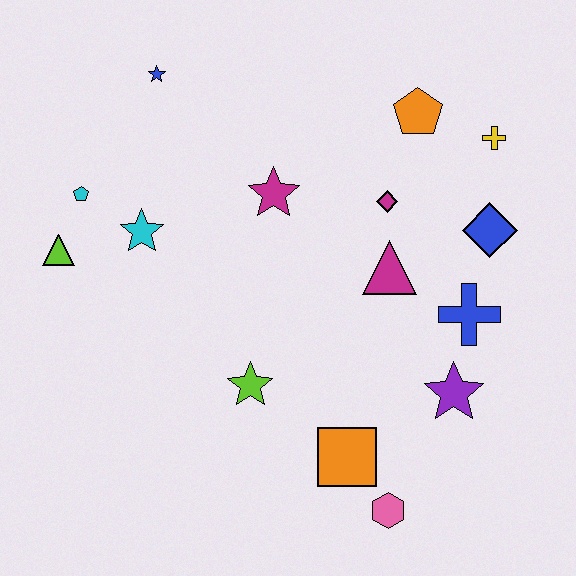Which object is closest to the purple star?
The blue cross is closest to the purple star.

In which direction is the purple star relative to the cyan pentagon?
The purple star is to the right of the cyan pentagon.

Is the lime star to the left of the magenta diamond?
Yes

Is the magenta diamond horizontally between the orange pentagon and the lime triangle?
Yes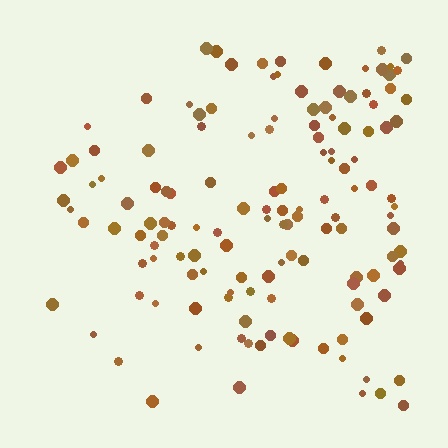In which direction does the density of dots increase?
From left to right, with the right side densest.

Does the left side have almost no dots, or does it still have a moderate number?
Still a moderate number, just noticeably fewer than the right.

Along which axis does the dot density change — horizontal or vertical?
Horizontal.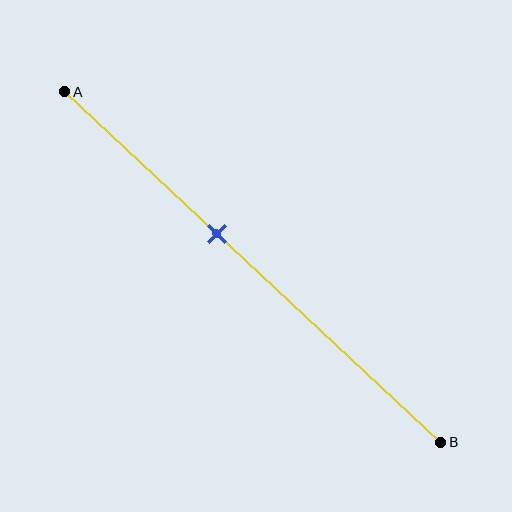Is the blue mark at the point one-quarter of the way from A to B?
No, the mark is at about 40% from A, not at the 25% one-quarter point.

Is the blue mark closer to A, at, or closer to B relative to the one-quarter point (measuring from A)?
The blue mark is closer to point B than the one-quarter point of segment AB.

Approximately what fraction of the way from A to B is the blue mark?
The blue mark is approximately 40% of the way from A to B.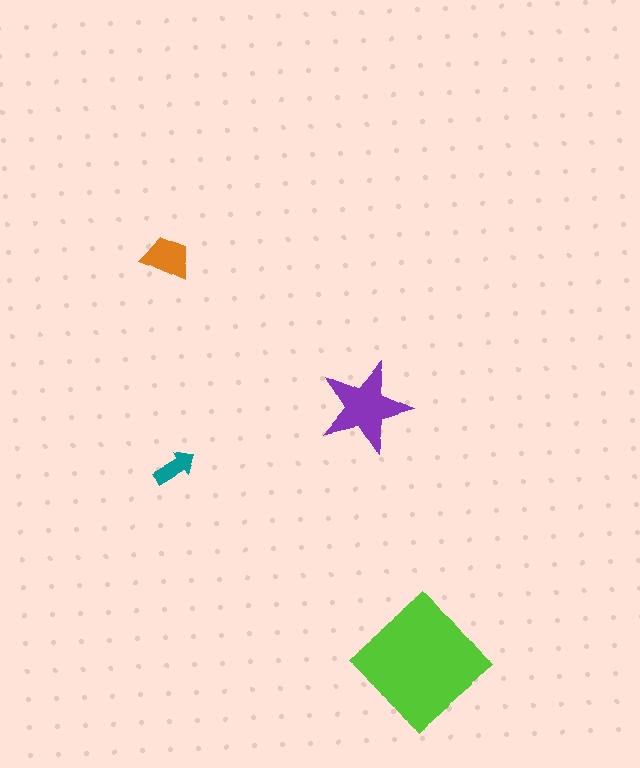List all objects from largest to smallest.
The lime diamond, the purple star, the orange trapezoid, the teal arrow.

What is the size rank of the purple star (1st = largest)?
2nd.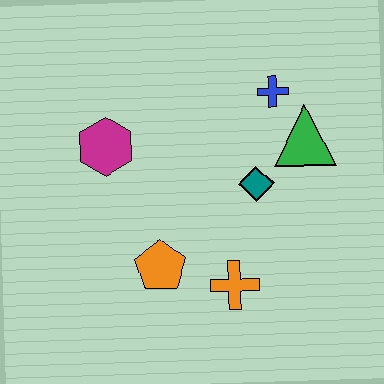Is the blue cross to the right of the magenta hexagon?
Yes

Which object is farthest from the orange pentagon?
The blue cross is farthest from the orange pentagon.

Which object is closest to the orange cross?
The orange pentagon is closest to the orange cross.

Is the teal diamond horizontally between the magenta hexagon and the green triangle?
Yes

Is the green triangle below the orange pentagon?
No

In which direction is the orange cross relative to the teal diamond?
The orange cross is below the teal diamond.